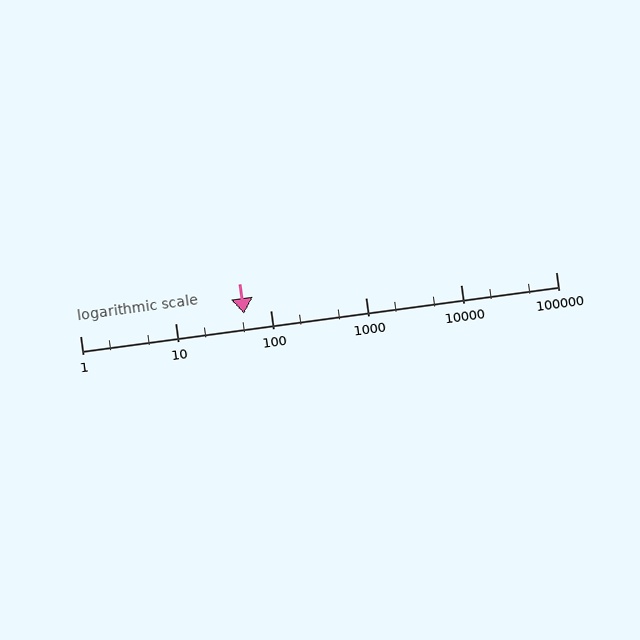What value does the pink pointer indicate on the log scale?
The pointer indicates approximately 53.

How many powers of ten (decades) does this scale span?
The scale spans 5 decades, from 1 to 100000.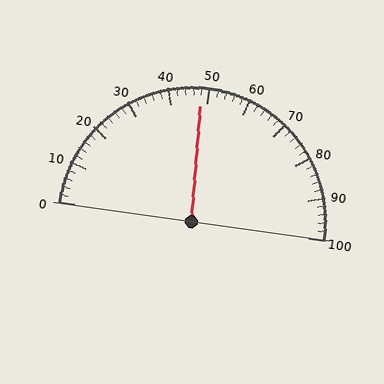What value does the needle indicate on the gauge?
The needle indicates approximately 48.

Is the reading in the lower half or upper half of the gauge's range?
The reading is in the lower half of the range (0 to 100).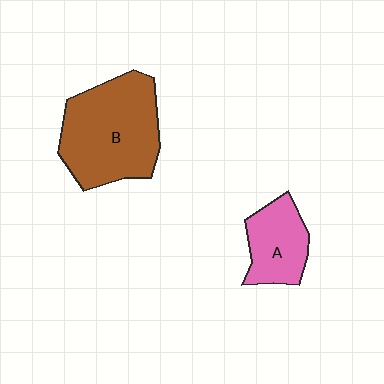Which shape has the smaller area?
Shape A (pink).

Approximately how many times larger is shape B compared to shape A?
Approximately 2.0 times.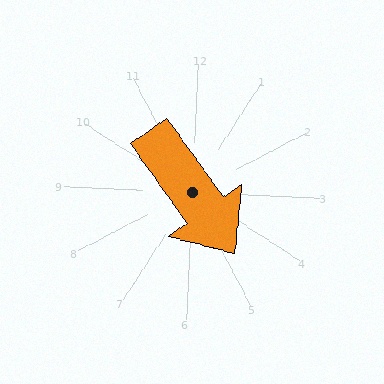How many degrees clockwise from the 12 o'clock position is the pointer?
Approximately 142 degrees.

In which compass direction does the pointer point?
Southeast.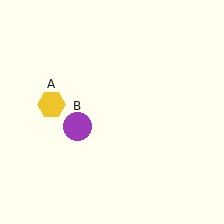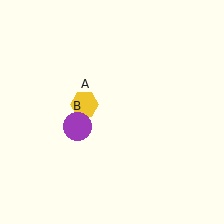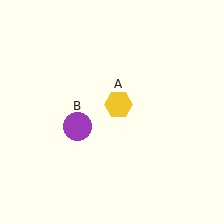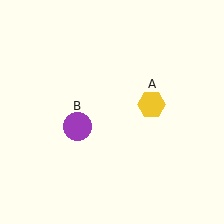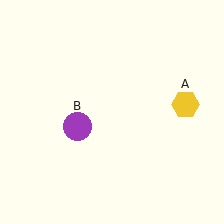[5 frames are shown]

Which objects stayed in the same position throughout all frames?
Purple circle (object B) remained stationary.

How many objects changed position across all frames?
1 object changed position: yellow hexagon (object A).